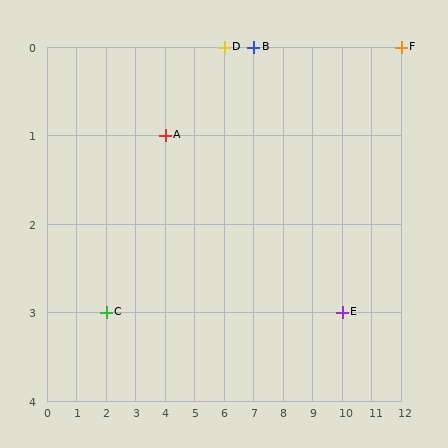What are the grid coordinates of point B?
Point B is at grid coordinates (7, 0).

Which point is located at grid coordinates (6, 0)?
Point D is at (6, 0).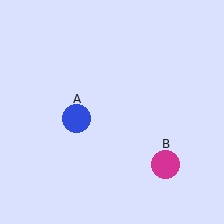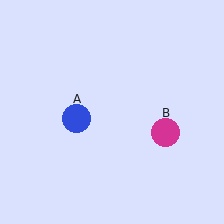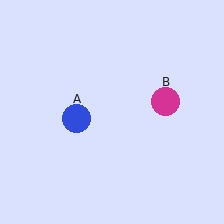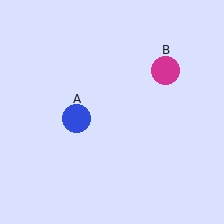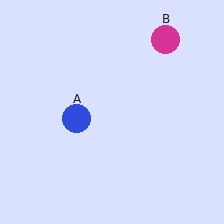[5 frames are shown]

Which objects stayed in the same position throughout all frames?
Blue circle (object A) remained stationary.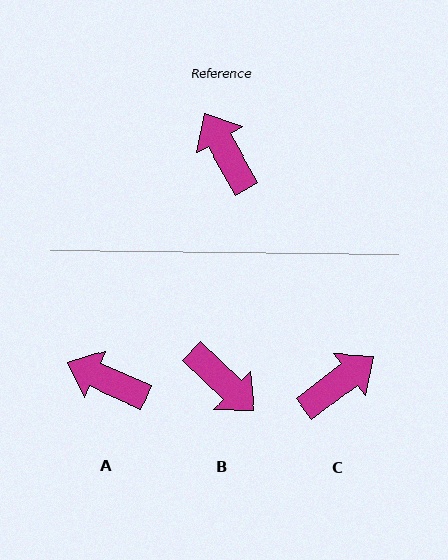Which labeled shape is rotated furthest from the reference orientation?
B, about 163 degrees away.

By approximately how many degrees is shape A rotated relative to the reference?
Approximately 37 degrees counter-clockwise.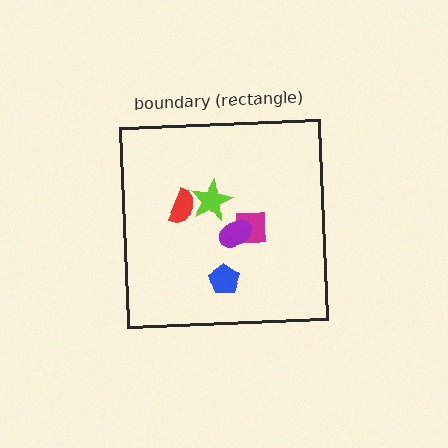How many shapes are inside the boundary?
5 inside, 0 outside.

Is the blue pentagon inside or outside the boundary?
Inside.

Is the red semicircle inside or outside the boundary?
Inside.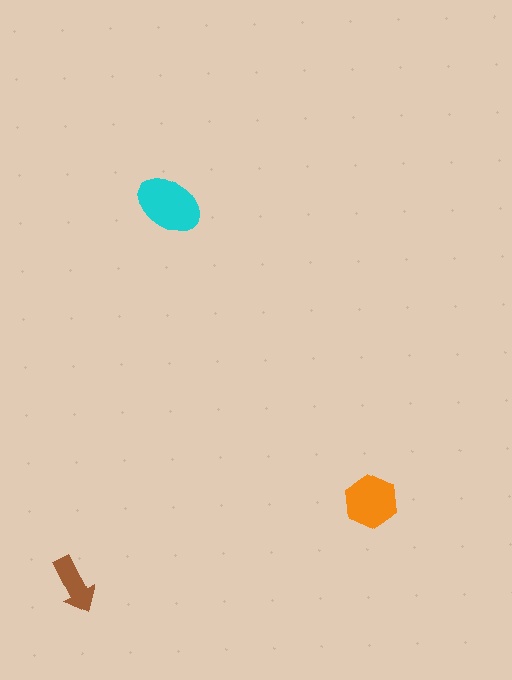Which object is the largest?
The cyan ellipse.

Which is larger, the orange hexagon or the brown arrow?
The orange hexagon.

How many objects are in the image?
There are 3 objects in the image.